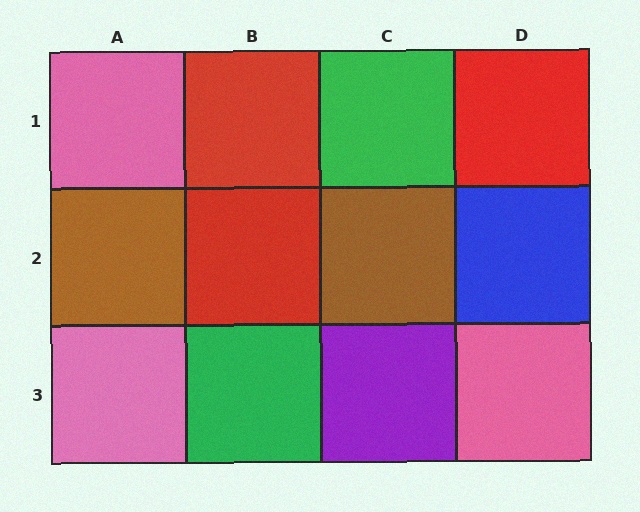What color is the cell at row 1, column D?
Red.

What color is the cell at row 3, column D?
Pink.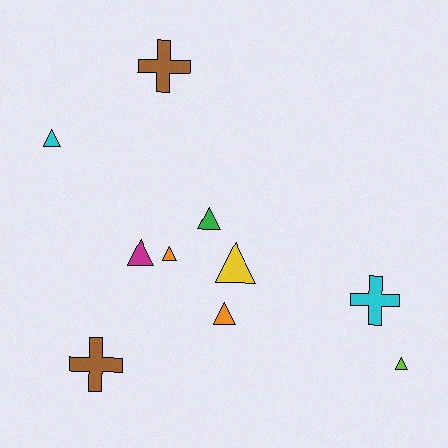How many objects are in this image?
There are 10 objects.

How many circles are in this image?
There are no circles.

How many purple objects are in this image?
There are no purple objects.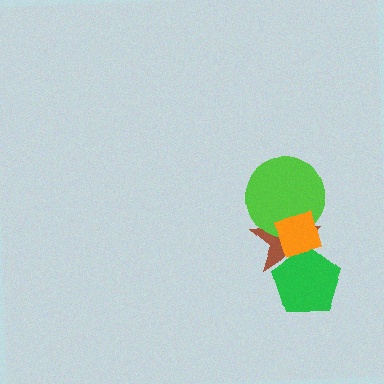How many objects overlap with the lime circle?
2 objects overlap with the lime circle.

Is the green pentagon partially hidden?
Yes, it is partially covered by another shape.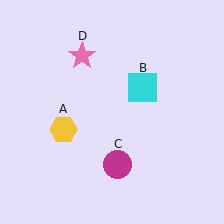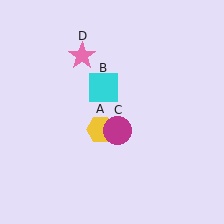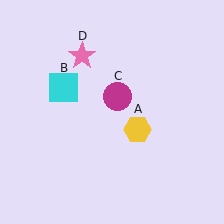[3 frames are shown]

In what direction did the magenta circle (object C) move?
The magenta circle (object C) moved up.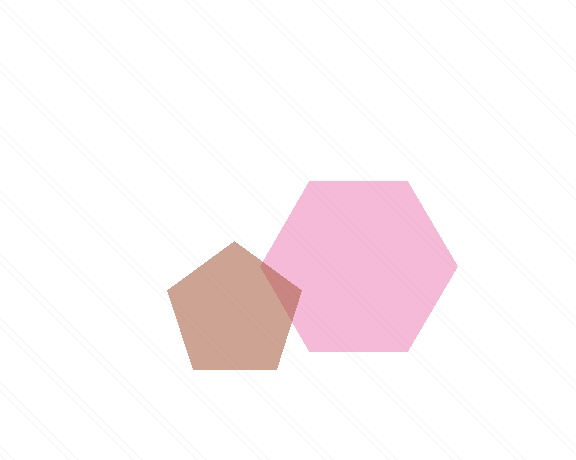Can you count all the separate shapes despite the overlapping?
Yes, there are 2 separate shapes.